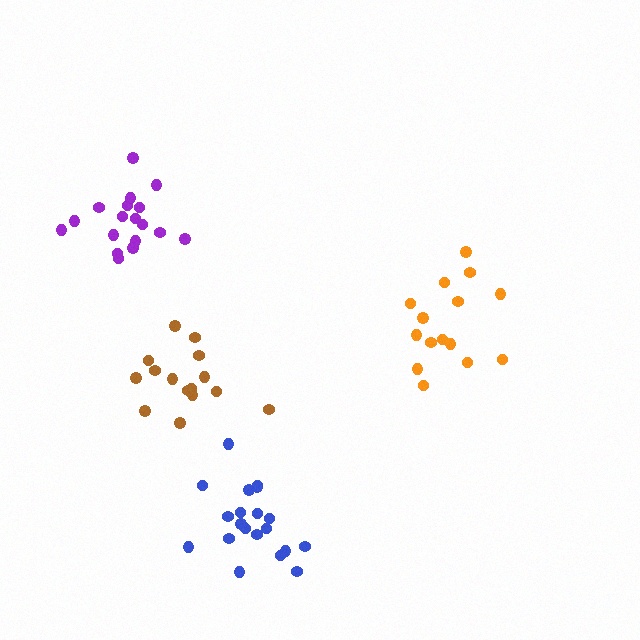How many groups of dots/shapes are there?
There are 4 groups.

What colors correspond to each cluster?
The clusters are colored: brown, purple, blue, orange.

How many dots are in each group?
Group 1: 15 dots, Group 2: 18 dots, Group 3: 20 dots, Group 4: 15 dots (68 total).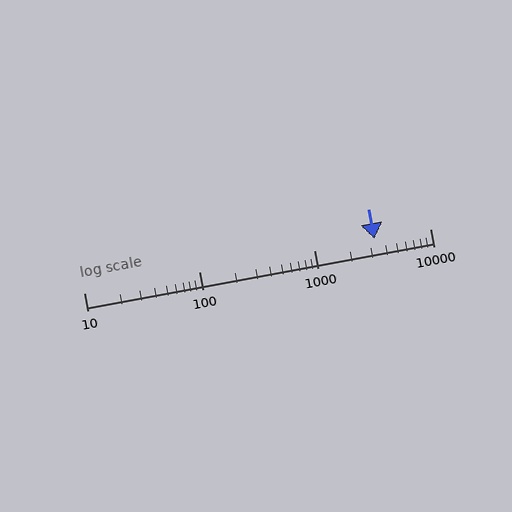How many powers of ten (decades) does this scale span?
The scale spans 3 decades, from 10 to 10000.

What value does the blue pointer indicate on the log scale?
The pointer indicates approximately 3300.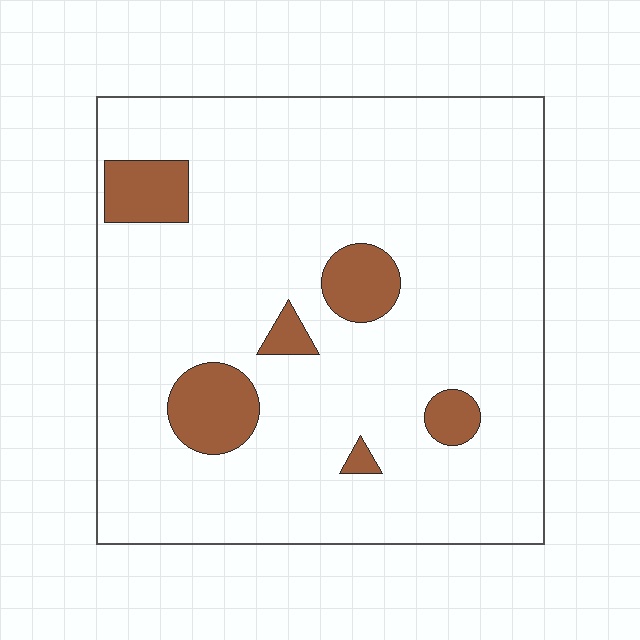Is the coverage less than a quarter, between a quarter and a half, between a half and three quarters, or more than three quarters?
Less than a quarter.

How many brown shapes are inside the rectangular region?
6.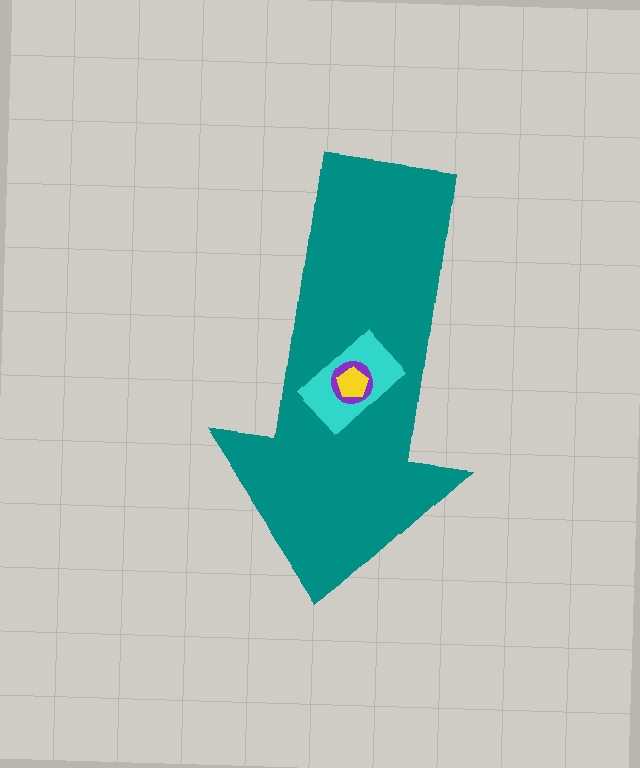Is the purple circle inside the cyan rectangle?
Yes.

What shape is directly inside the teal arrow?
The cyan rectangle.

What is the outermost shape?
The teal arrow.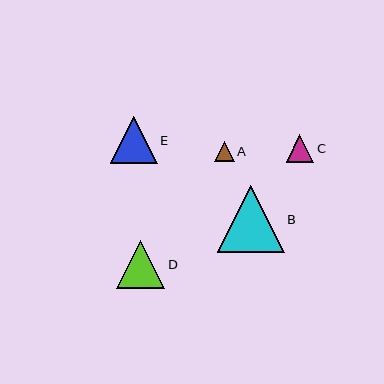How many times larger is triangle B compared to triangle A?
Triangle B is approximately 3.3 times the size of triangle A.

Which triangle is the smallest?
Triangle A is the smallest with a size of approximately 20 pixels.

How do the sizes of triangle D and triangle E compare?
Triangle D and triangle E are approximately the same size.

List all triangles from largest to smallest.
From largest to smallest: B, D, E, C, A.